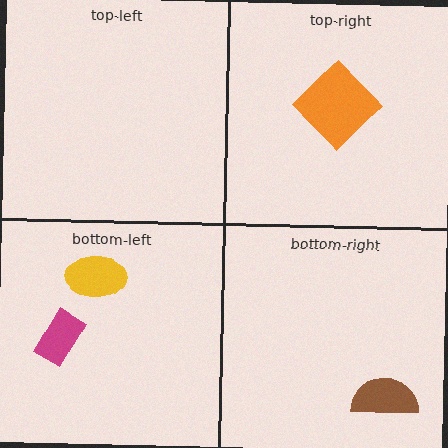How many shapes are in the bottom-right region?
1.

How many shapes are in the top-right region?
1.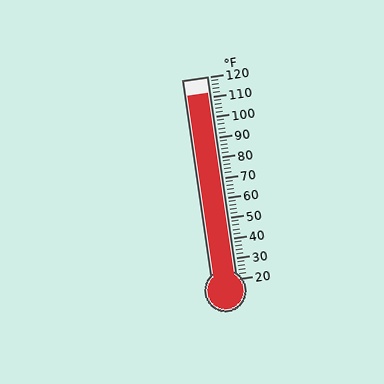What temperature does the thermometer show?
The thermometer shows approximately 112°F.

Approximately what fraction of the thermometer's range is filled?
The thermometer is filled to approximately 90% of its range.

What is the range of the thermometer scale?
The thermometer scale ranges from 20°F to 120°F.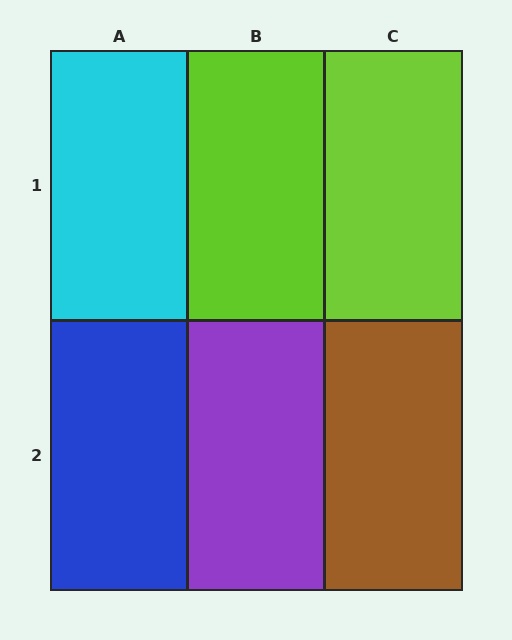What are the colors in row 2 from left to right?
Blue, purple, brown.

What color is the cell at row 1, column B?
Lime.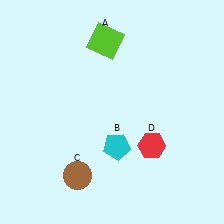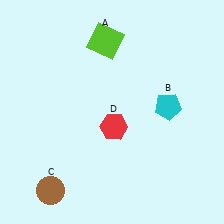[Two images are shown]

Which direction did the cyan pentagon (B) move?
The cyan pentagon (B) moved right.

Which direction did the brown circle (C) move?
The brown circle (C) moved left.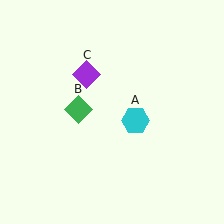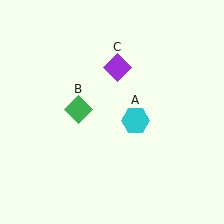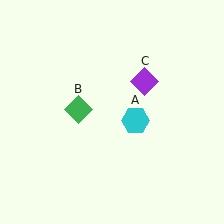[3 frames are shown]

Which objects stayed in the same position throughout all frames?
Cyan hexagon (object A) and green diamond (object B) remained stationary.